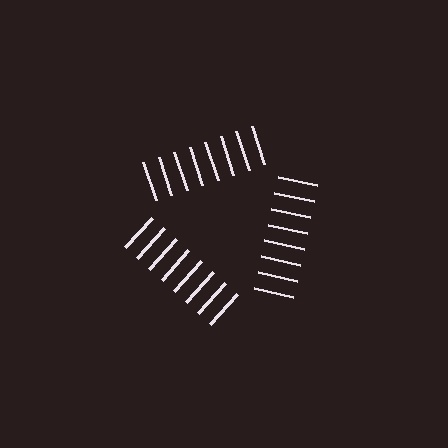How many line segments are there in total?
24 — 8 along each of the 3 edges.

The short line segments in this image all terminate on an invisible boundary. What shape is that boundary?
An illusory triangle — the line segments terminate on its edges but no continuous stroke is drawn.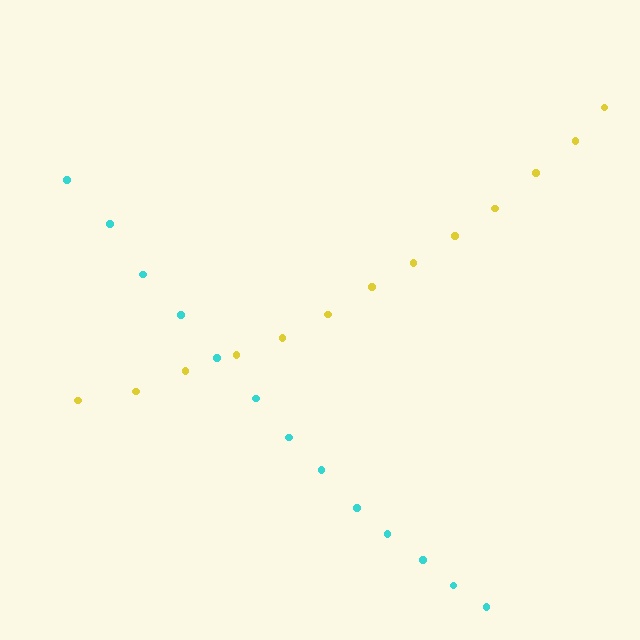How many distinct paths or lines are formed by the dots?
There are 2 distinct paths.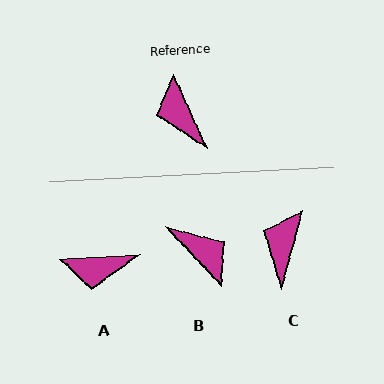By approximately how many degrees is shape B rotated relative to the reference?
Approximately 161 degrees clockwise.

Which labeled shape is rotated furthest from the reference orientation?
B, about 161 degrees away.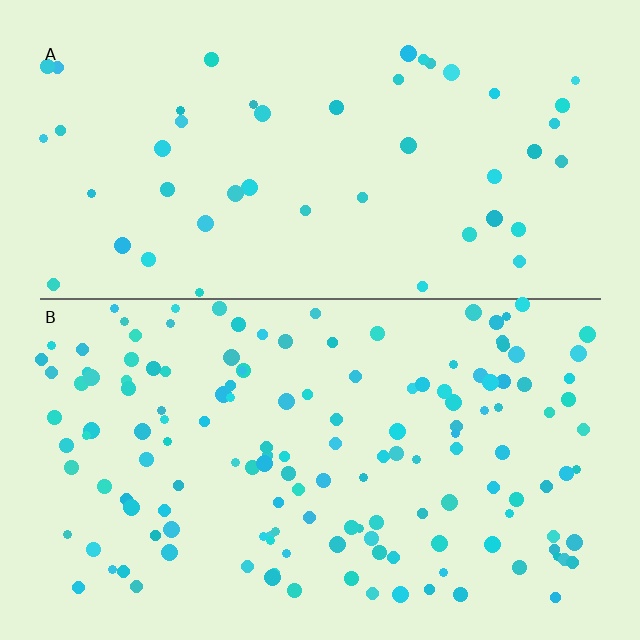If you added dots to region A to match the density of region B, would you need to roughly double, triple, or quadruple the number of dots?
Approximately triple.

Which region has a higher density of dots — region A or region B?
B (the bottom).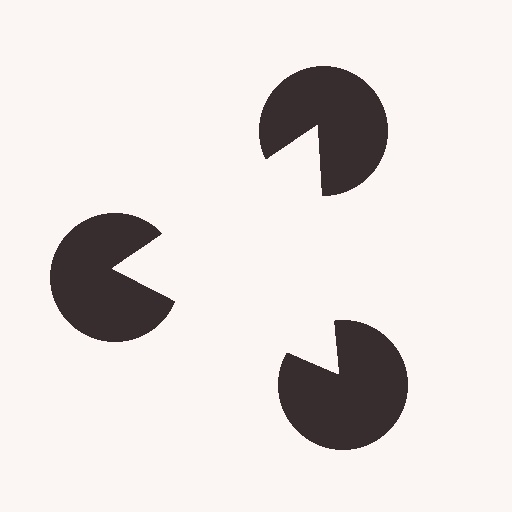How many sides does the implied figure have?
3 sides.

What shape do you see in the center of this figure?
An illusory triangle — its edges are inferred from the aligned wedge cuts in the pac-man discs, not physically drawn.